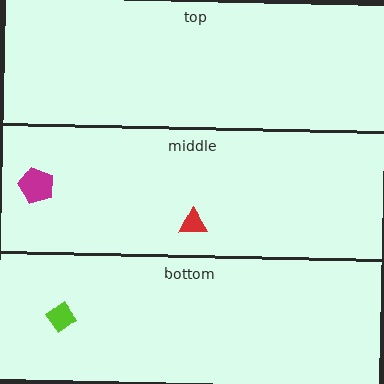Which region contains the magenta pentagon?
The middle region.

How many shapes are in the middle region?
2.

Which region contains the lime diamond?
The bottom region.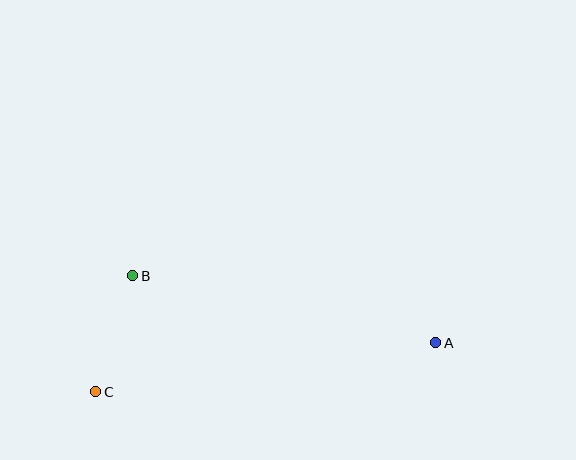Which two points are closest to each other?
Points B and C are closest to each other.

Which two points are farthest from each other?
Points A and C are farthest from each other.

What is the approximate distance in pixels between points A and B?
The distance between A and B is approximately 310 pixels.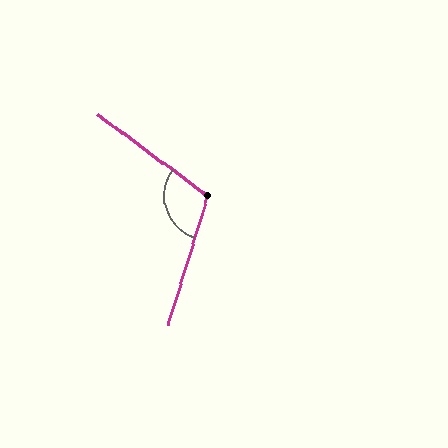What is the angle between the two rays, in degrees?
Approximately 109 degrees.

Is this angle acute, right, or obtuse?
It is obtuse.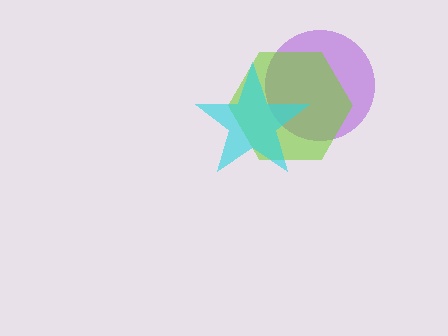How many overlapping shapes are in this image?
There are 3 overlapping shapes in the image.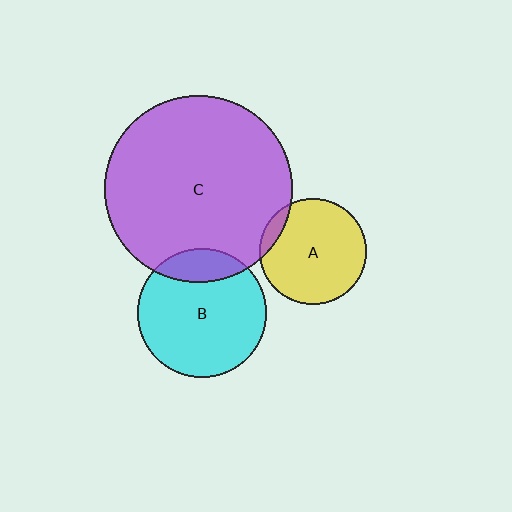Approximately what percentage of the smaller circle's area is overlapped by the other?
Approximately 10%.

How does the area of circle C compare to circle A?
Approximately 3.1 times.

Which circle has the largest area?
Circle C (purple).